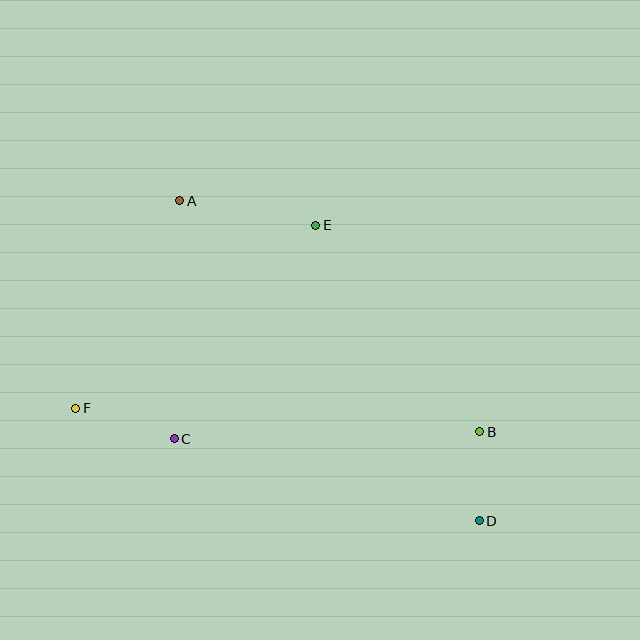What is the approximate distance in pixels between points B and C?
The distance between B and C is approximately 306 pixels.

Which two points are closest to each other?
Points B and D are closest to each other.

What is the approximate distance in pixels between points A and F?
The distance between A and F is approximately 232 pixels.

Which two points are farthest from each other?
Points A and D are farthest from each other.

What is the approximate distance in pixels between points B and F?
The distance between B and F is approximately 405 pixels.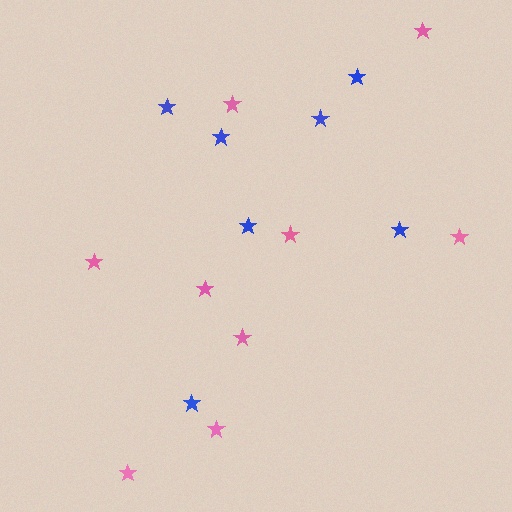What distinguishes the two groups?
There are 2 groups: one group of blue stars (7) and one group of pink stars (9).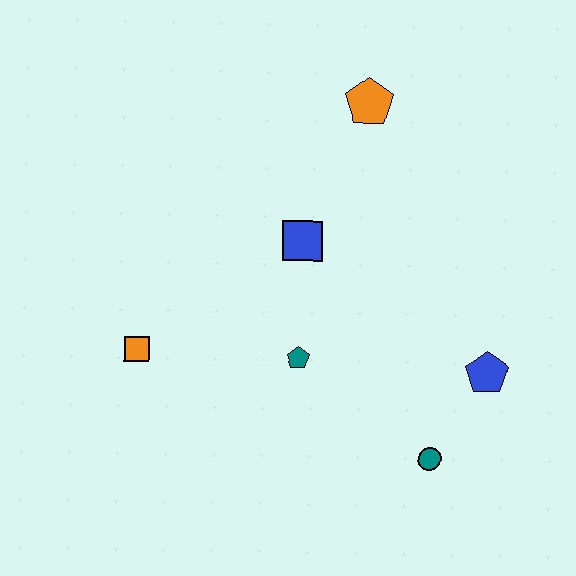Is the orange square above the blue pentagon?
Yes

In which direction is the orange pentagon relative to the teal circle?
The orange pentagon is above the teal circle.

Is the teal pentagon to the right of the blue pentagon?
No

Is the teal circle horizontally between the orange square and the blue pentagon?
Yes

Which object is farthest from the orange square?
The blue pentagon is farthest from the orange square.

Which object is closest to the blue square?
The teal pentagon is closest to the blue square.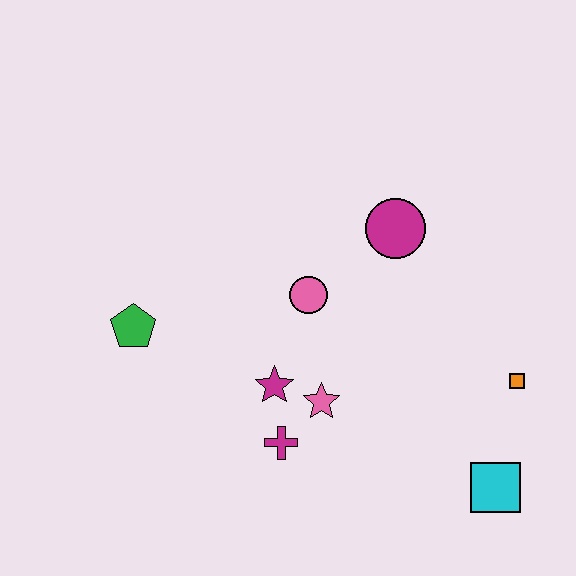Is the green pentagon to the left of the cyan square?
Yes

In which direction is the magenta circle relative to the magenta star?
The magenta circle is above the magenta star.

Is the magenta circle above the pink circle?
Yes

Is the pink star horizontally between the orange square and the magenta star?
Yes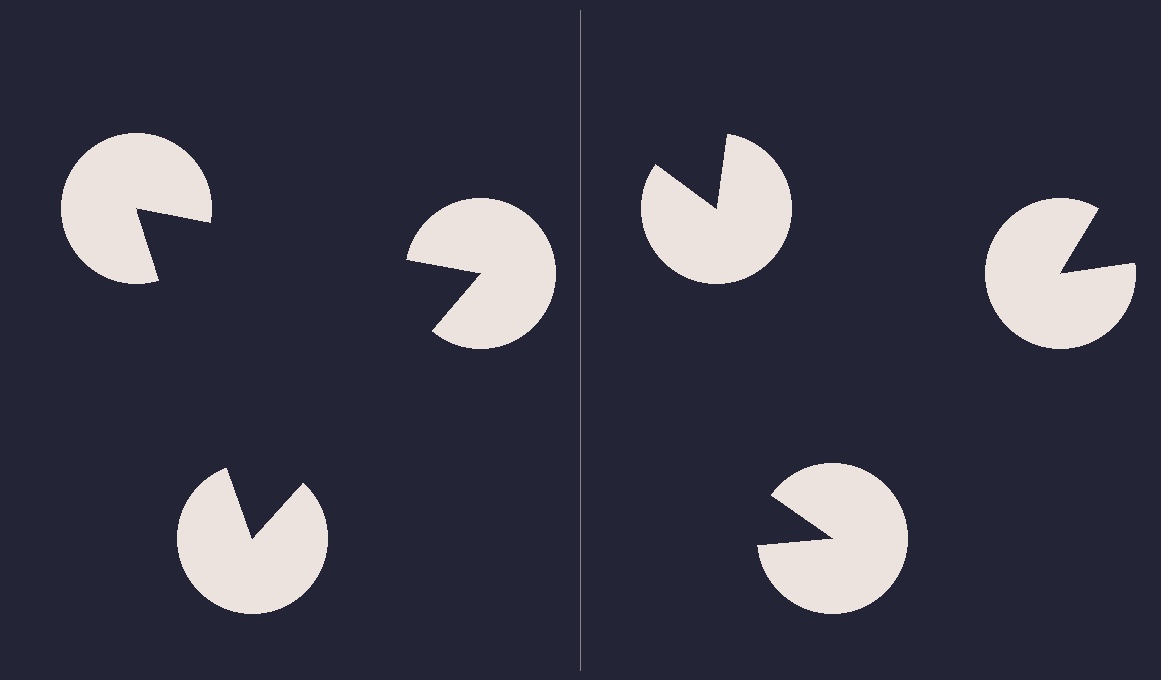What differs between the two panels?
The pac-man discs are positioned identically on both sides; only the wedge orientations differ. On the left they align to a triangle; on the right they are misaligned.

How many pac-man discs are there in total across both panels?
6 — 3 on each side.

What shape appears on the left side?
An illusory triangle.